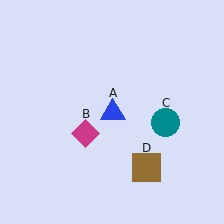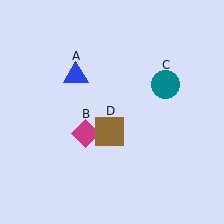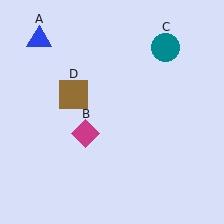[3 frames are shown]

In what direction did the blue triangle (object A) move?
The blue triangle (object A) moved up and to the left.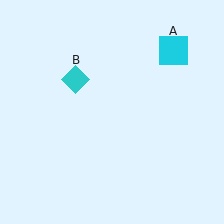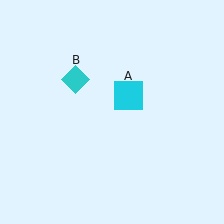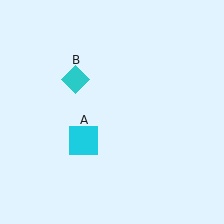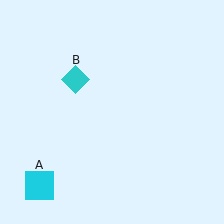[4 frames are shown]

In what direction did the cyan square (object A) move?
The cyan square (object A) moved down and to the left.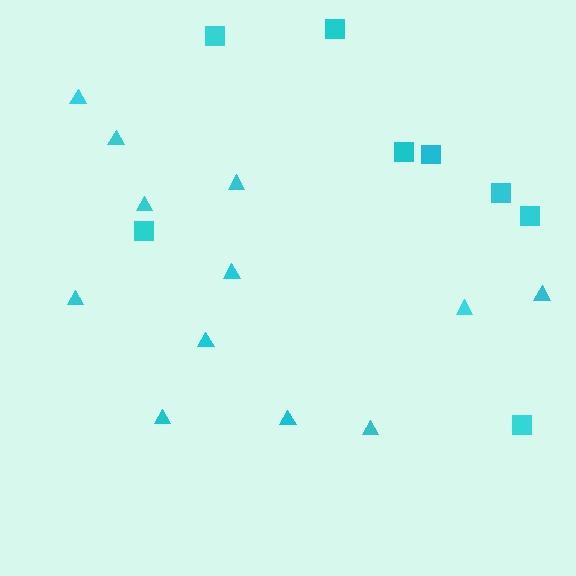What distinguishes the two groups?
There are 2 groups: one group of squares (8) and one group of triangles (12).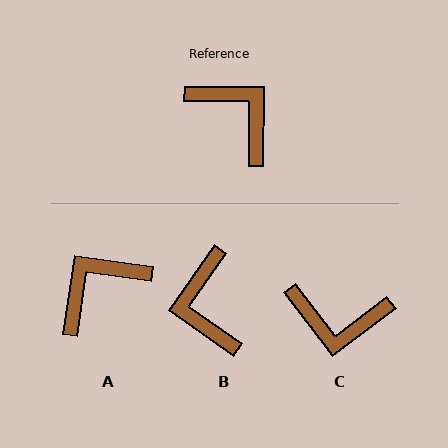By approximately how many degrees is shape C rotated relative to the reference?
Approximately 143 degrees clockwise.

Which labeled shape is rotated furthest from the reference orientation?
B, about 145 degrees away.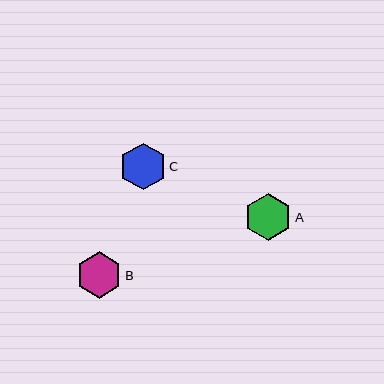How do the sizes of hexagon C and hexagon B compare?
Hexagon C and hexagon B are approximately the same size.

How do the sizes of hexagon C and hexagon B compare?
Hexagon C and hexagon B are approximately the same size.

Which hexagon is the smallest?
Hexagon B is the smallest with a size of approximately 46 pixels.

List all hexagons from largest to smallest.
From largest to smallest: A, C, B.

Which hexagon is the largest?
Hexagon A is the largest with a size of approximately 47 pixels.